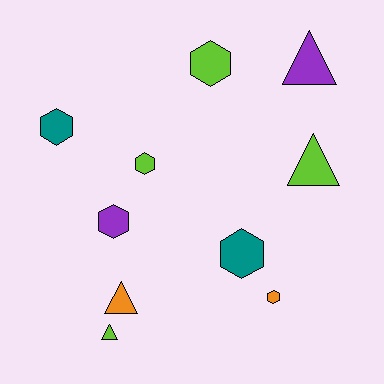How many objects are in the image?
There are 10 objects.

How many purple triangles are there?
There is 1 purple triangle.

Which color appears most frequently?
Lime, with 4 objects.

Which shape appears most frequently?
Hexagon, with 6 objects.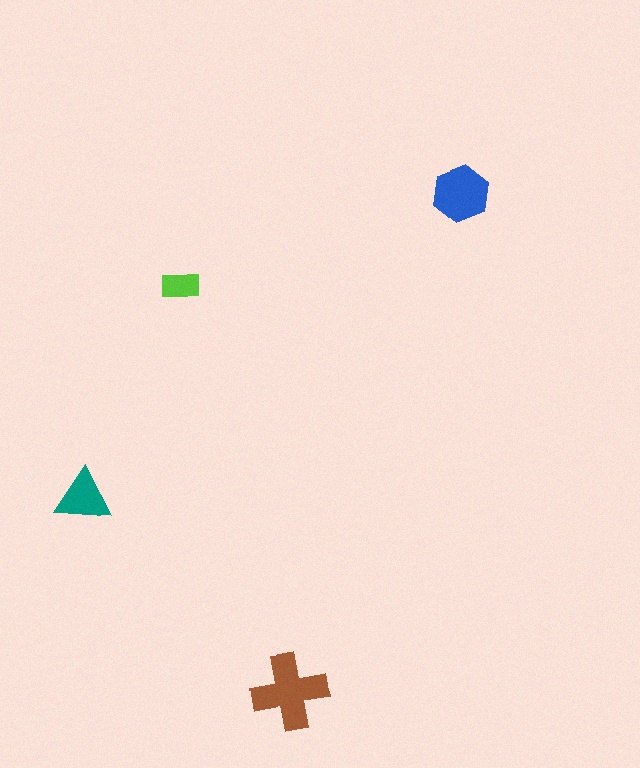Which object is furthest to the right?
The blue hexagon is rightmost.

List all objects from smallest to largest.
The lime rectangle, the teal triangle, the blue hexagon, the brown cross.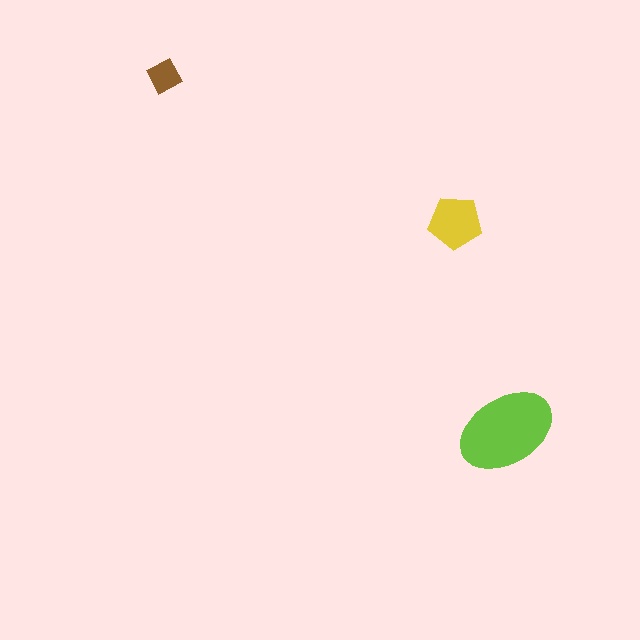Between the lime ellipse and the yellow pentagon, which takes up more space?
The lime ellipse.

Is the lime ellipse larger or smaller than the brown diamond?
Larger.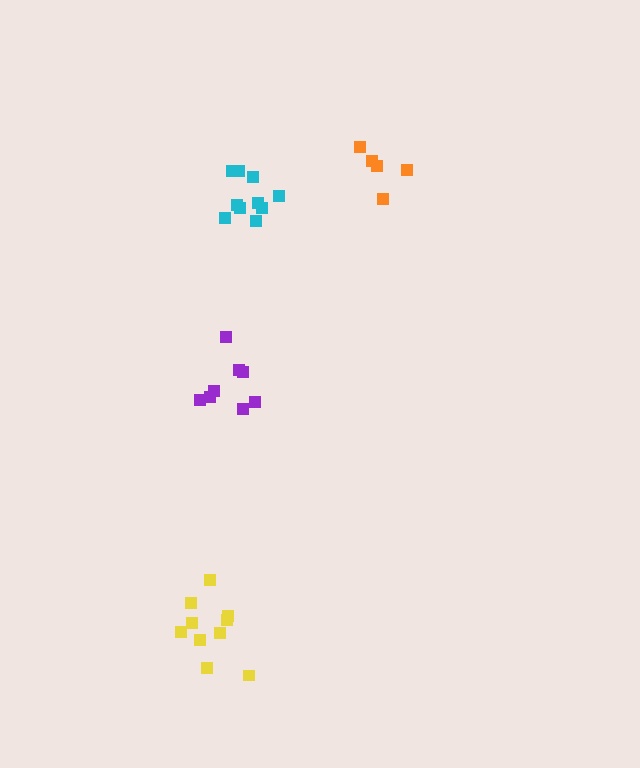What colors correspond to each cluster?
The clusters are colored: cyan, orange, yellow, purple.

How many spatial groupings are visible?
There are 4 spatial groupings.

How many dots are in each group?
Group 1: 10 dots, Group 2: 5 dots, Group 3: 10 dots, Group 4: 8 dots (33 total).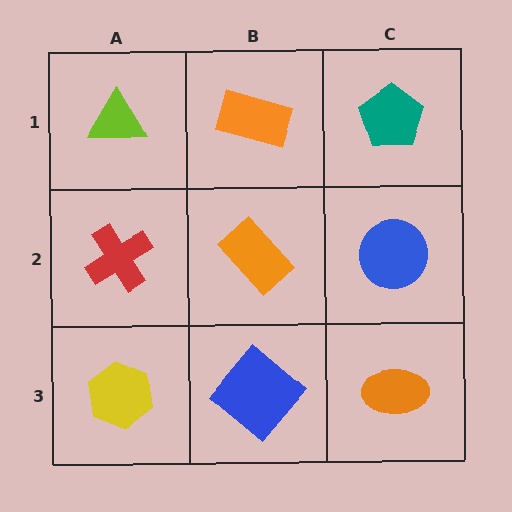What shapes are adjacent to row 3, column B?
An orange rectangle (row 2, column B), a yellow hexagon (row 3, column A), an orange ellipse (row 3, column C).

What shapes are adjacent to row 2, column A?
A lime triangle (row 1, column A), a yellow hexagon (row 3, column A), an orange rectangle (row 2, column B).